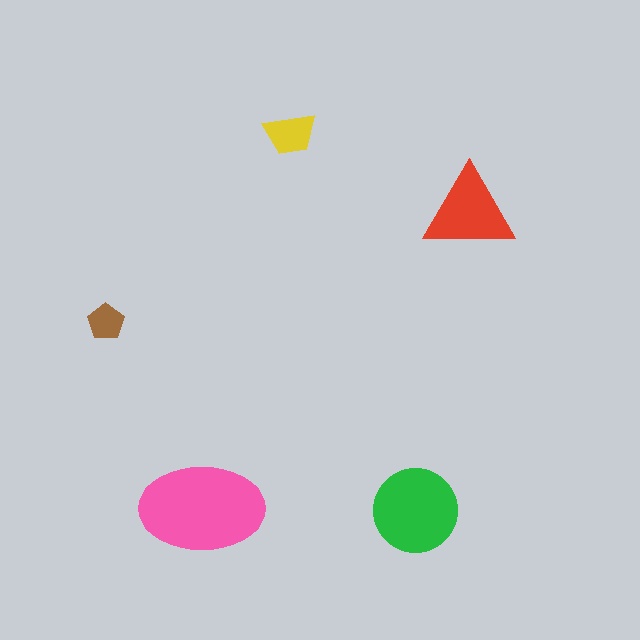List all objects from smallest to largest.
The brown pentagon, the yellow trapezoid, the red triangle, the green circle, the pink ellipse.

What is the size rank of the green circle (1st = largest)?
2nd.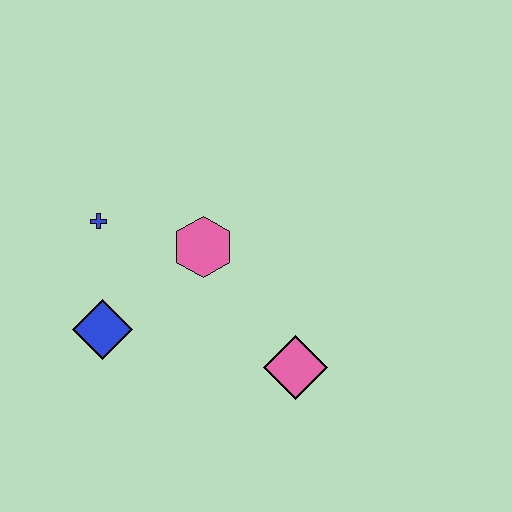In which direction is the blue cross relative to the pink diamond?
The blue cross is to the left of the pink diamond.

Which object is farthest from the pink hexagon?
The pink diamond is farthest from the pink hexagon.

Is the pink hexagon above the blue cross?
No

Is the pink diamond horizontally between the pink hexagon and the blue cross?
No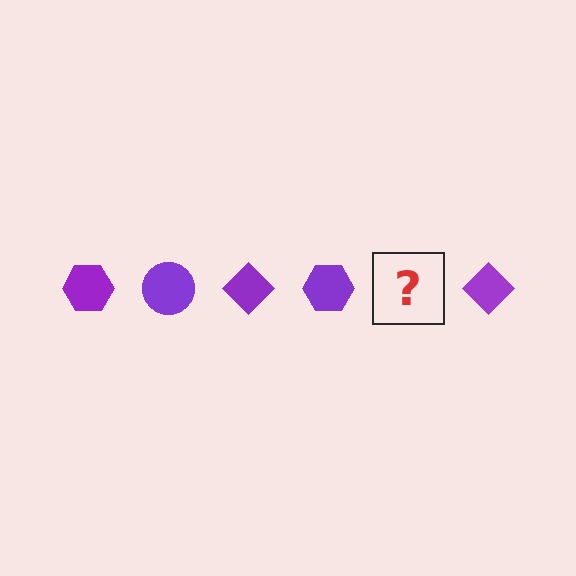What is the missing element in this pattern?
The missing element is a purple circle.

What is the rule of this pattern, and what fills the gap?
The rule is that the pattern cycles through hexagon, circle, diamond shapes in purple. The gap should be filled with a purple circle.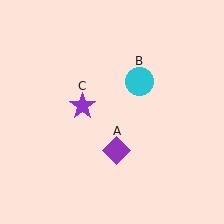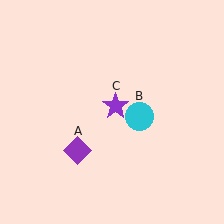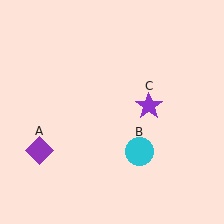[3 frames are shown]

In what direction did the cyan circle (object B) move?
The cyan circle (object B) moved down.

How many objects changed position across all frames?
3 objects changed position: purple diamond (object A), cyan circle (object B), purple star (object C).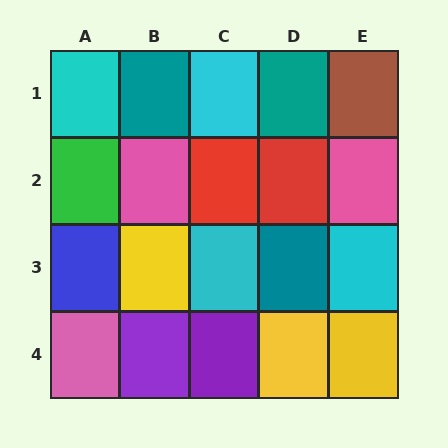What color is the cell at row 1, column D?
Teal.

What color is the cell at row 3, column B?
Yellow.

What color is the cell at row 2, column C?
Red.